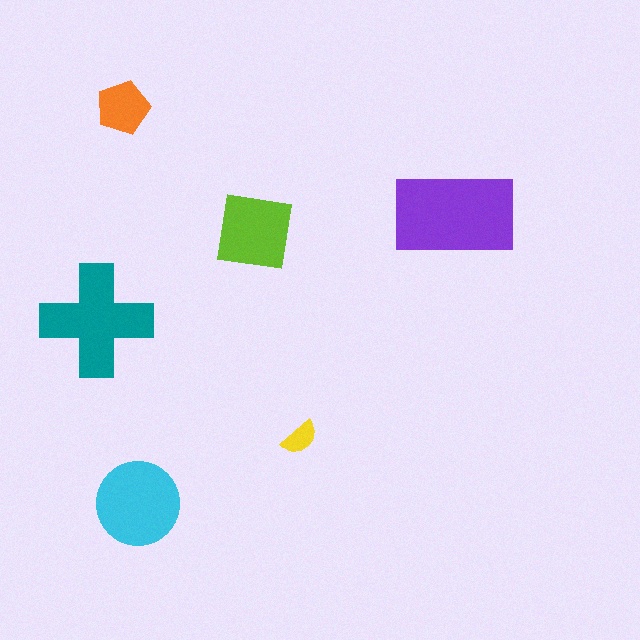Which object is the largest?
The purple rectangle.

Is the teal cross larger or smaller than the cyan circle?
Larger.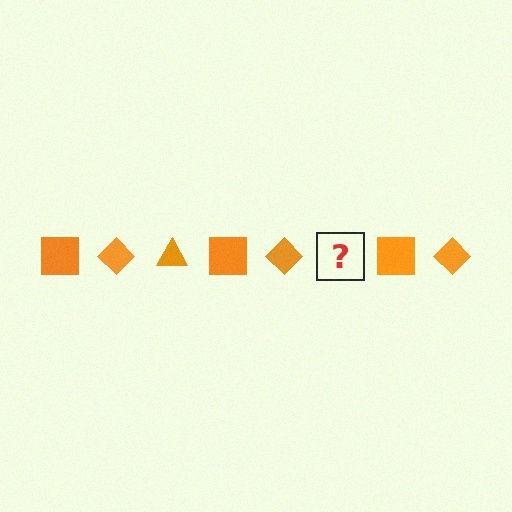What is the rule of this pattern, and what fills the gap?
The rule is that the pattern cycles through square, diamond, triangle shapes in orange. The gap should be filled with an orange triangle.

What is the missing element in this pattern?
The missing element is an orange triangle.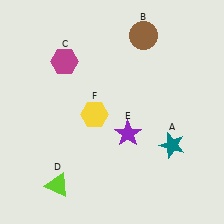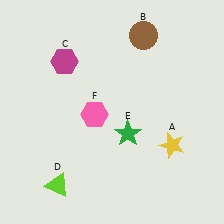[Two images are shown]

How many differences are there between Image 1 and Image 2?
There are 3 differences between the two images.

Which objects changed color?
A changed from teal to yellow. E changed from purple to green. F changed from yellow to pink.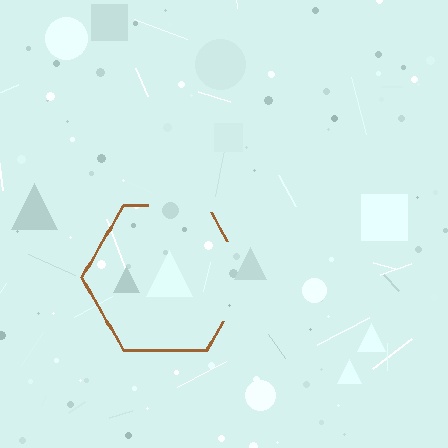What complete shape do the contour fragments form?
The contour fragments form a hexagon.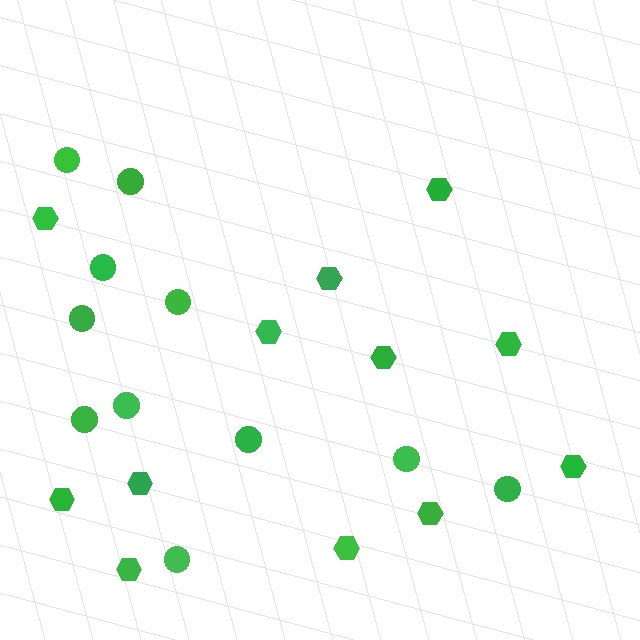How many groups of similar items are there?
There are 2 groups: one group of circles (11) and one group of hexagons (12).